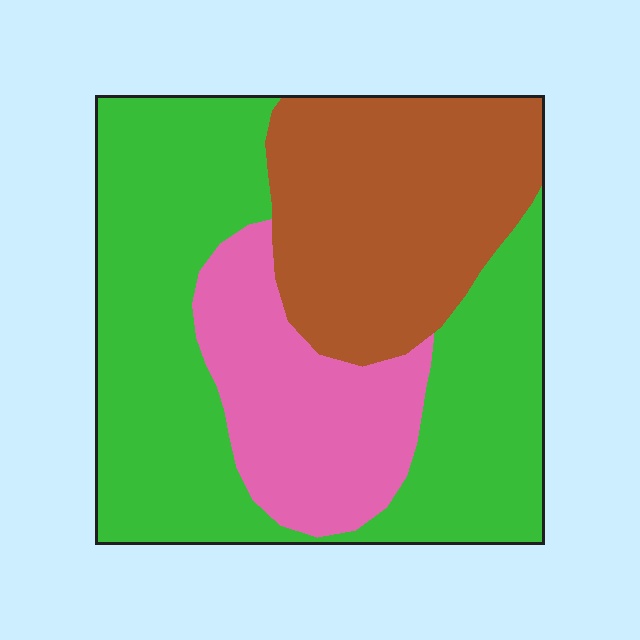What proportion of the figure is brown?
Brown covers 29% of the figure.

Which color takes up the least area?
Pink, at roughly 20%.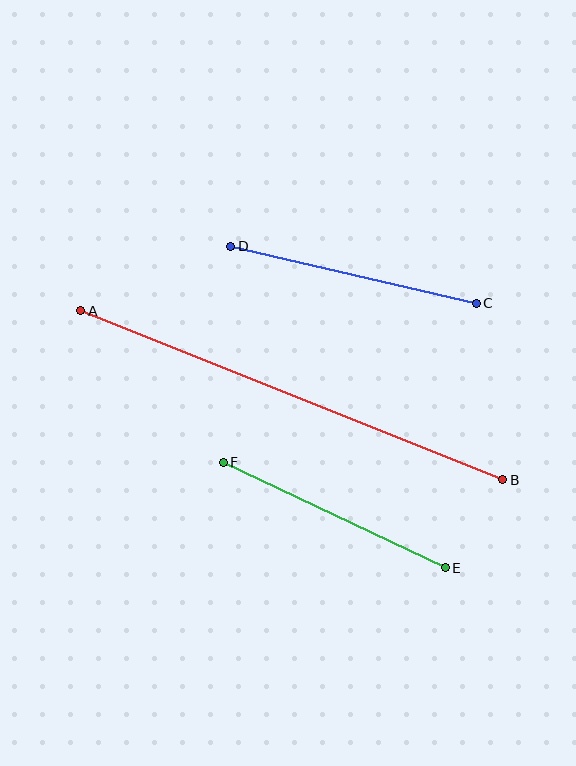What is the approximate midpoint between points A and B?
The midpoint is at approximately (292, 395) pixels.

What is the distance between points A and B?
The distance is approximately 455 pixels.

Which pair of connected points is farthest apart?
Points A and B are farthest apart.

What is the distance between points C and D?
The distance is approximately 252 pixels.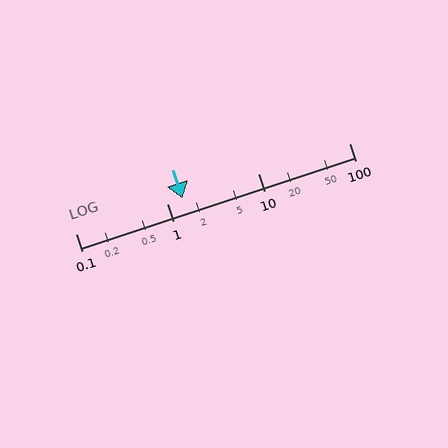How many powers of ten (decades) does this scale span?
The scale spans 3 decades, from 0.1 to 100.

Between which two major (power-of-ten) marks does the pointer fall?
The pointer is between 1 and 10.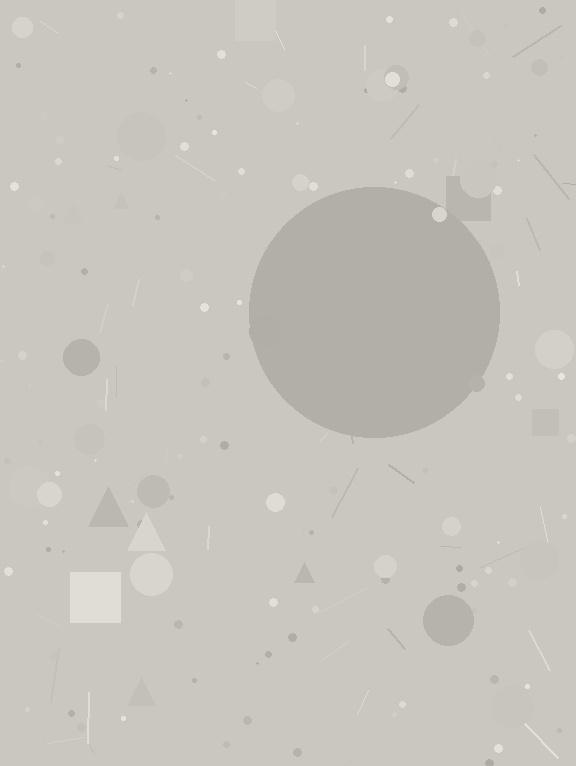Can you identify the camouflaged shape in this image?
The camouflaged shape is a circle.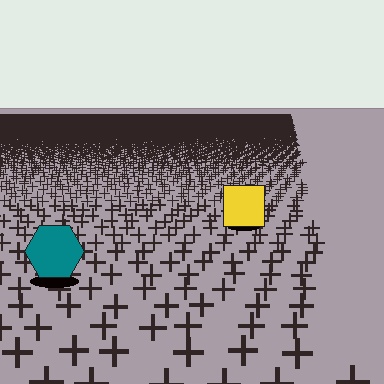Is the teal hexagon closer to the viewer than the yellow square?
Yes. The teal hexagon is closer — you can tell from the texture gradient: the ground texture is coarser near it.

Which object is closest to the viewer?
The teal hexagon is closest. The texture marks near it are larger and more spread out.